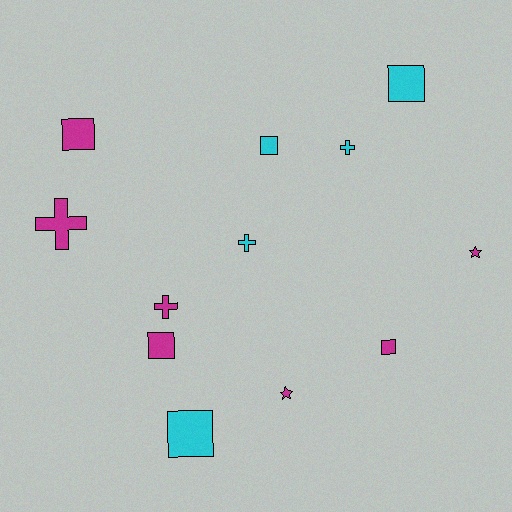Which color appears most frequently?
Magenta, with 7 objects.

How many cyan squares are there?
There are 3 cyan squares.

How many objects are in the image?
There are 12 objects.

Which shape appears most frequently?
Square, with 6 objects.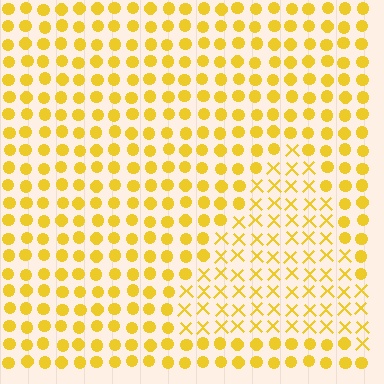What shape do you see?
I see a triangle.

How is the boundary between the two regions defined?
The boundary is defined by a change in element shape: X marks inside vs. circles outside. All elements share the same color and spacing.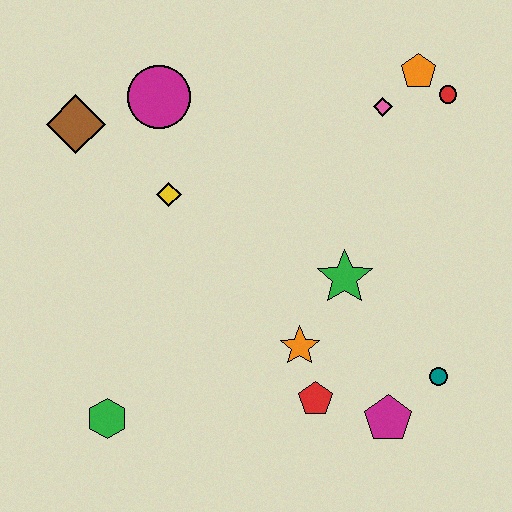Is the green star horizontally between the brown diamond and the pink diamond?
Yes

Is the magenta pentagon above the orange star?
No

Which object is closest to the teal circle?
The magenta pentagon is closest to the teal circle.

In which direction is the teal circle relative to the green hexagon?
The teal circle is to the right of the green hexagon.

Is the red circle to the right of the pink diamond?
Yes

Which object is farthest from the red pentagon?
The brown diamond is farthest from the red pentagon.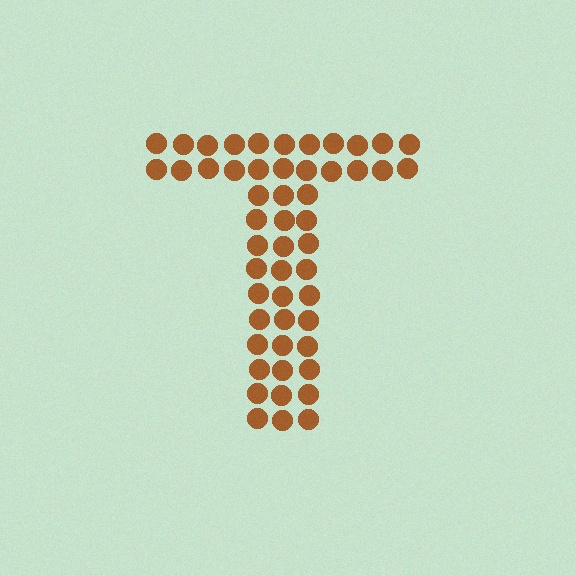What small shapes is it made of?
It is made of small circles.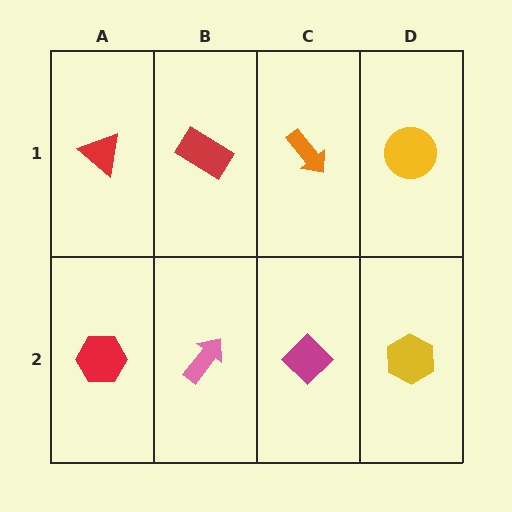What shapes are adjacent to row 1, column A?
A red hexagon (row 2, column A), a red rectangle (row 1, column B).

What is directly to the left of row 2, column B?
A red hexagon.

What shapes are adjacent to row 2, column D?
A yellow circle (row 1, column D), a magenta diamond (row 2, column C).